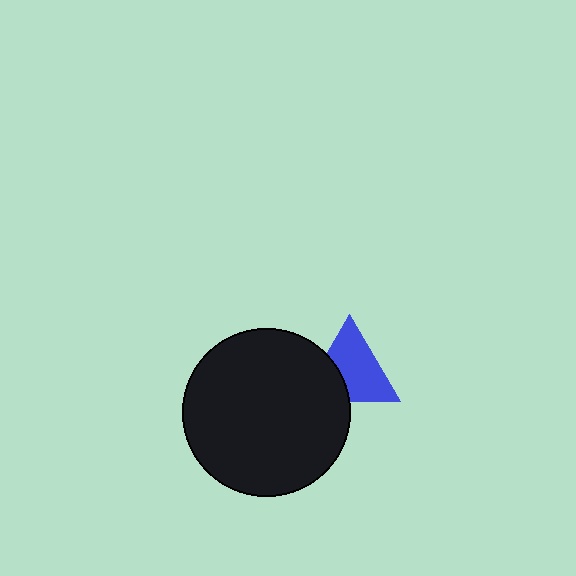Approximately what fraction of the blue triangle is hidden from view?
Roughly 31% of the blue triangle is hidden behind the black circle.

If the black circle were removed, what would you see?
You would see the complete blue triangle.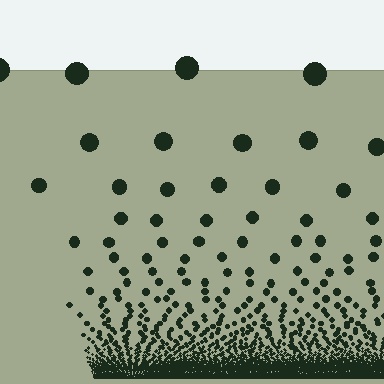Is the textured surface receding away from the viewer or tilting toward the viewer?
The surface appears to tilt toward the viewer. Texture elements get larger and sparser toward the top.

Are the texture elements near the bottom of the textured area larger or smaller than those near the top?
Smaller. The gradient is inverted — elements near the bottom are smaller and denser.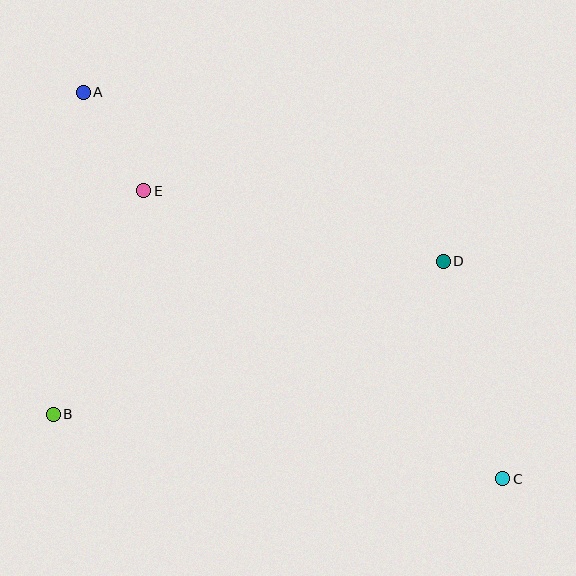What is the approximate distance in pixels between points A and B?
The distance between A and B is approximately 324 pixels.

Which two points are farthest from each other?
Points A and C are farthest from each other.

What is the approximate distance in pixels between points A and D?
The distance between A and D is approximately 398 pixels.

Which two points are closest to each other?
Points A and E are closest to each other.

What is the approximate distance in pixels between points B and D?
The distance between B and D is approximately 419 pixels.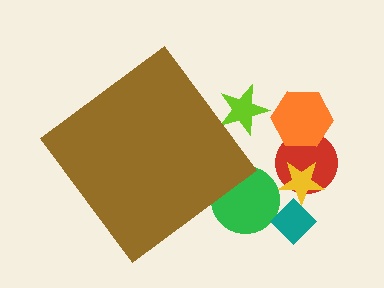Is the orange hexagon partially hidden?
No, the orange hexagon is fully visible.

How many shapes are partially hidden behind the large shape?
2 shapes are partially hidden.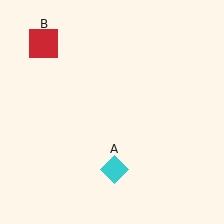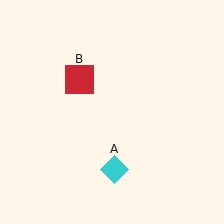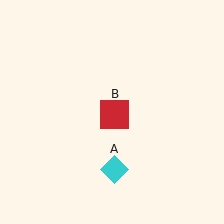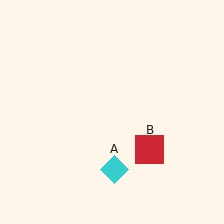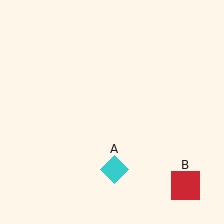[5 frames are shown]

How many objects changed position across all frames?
1 object changed position: red square (object B).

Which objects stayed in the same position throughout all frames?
Cyan diamond (object A) remained stationary.